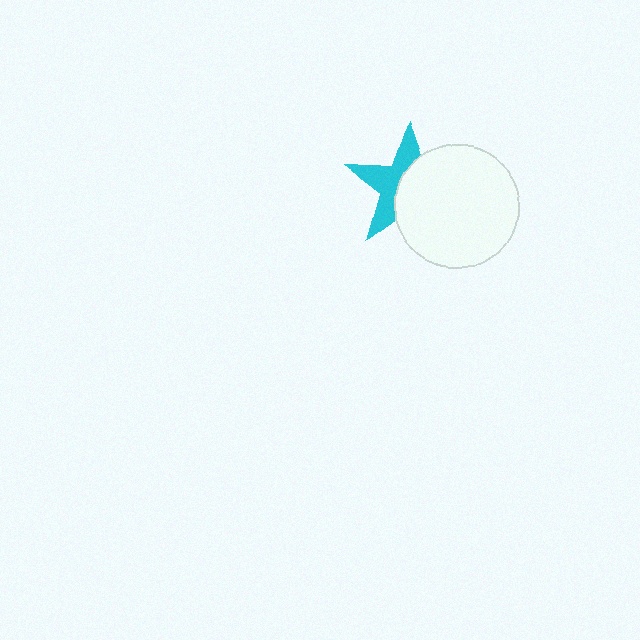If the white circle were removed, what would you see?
You would see the complete cyan star.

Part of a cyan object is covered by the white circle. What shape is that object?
It is a star.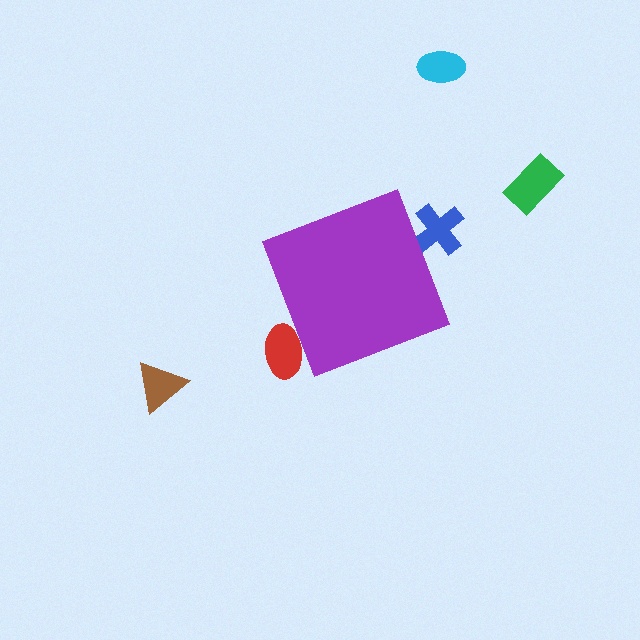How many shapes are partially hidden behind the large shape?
2 shapes are partially hidden.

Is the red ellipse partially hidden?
Yes, the red ellipse is partially hidden behind the purple diamond.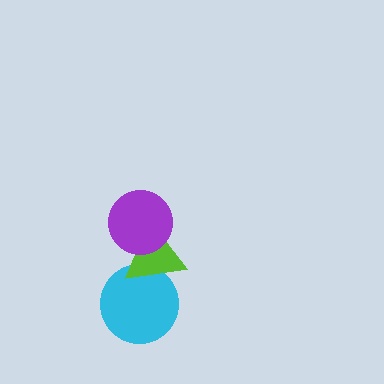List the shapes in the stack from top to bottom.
From top to bottom: the purple circle, the lime triangle, the cyan circle.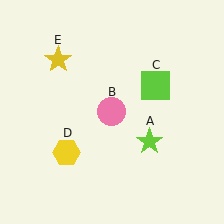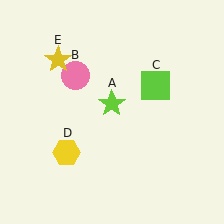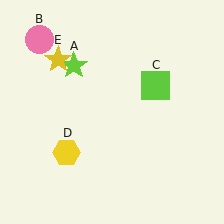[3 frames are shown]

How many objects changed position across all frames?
2 objects changed position: lime star (object A), pink circle (object B).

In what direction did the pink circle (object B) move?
The pink circle (object B) moved up and to the left.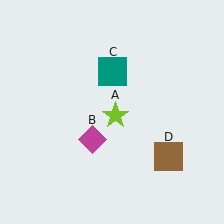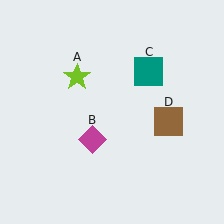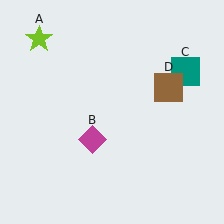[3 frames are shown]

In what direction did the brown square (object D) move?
The brown square (object D) moved up.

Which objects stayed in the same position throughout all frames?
Magenta diamond (object B) remained stationary.